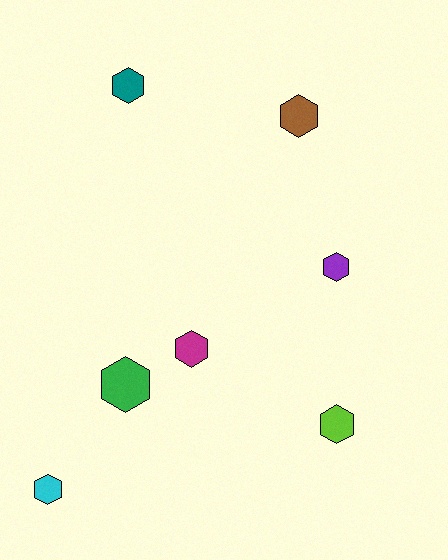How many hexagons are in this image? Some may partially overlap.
There are 7 hexagons.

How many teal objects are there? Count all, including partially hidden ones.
There is 1 teal object.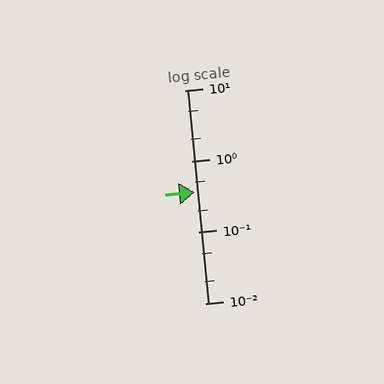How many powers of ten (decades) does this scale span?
The scale spans 3 decades, from 0.01 to 10.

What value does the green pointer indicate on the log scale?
The pointer indicates approximately 0.36.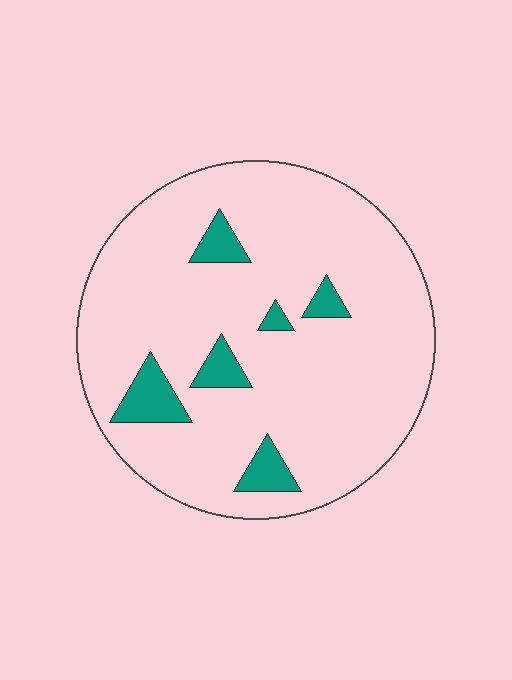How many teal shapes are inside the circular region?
6.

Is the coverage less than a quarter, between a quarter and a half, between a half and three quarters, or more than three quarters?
Less than a quarter.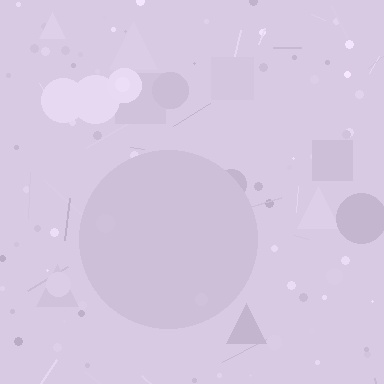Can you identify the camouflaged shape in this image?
The camouflaged shape is a circle.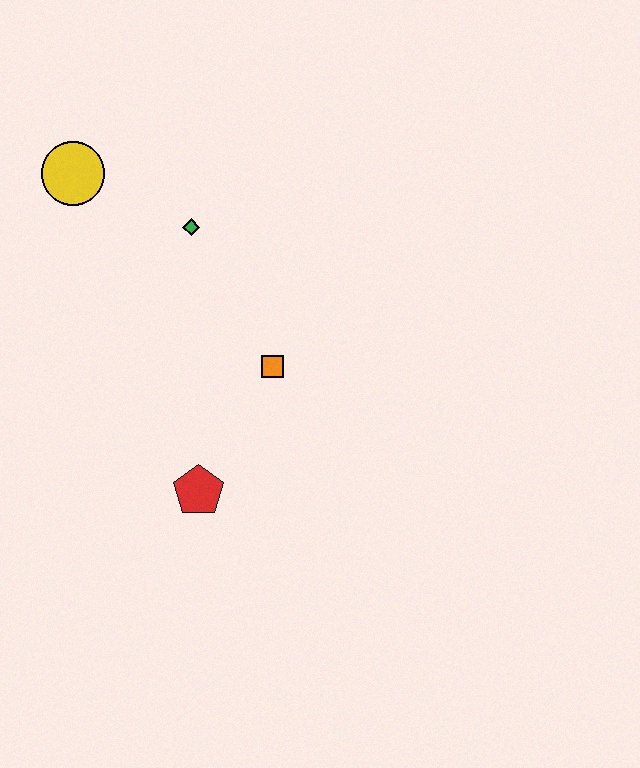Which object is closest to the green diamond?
The yellow circle is closest to the green diamond.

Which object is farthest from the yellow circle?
The red pentagon is farthest from the yellow circle.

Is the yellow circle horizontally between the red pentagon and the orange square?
No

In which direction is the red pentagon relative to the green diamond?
The red pentagon is below the green diamond.